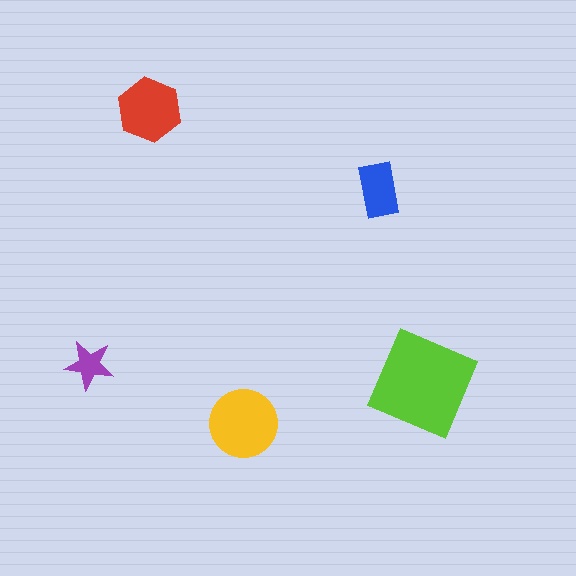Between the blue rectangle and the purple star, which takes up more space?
The blue rectangle.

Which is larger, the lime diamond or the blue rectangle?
The lime diamond.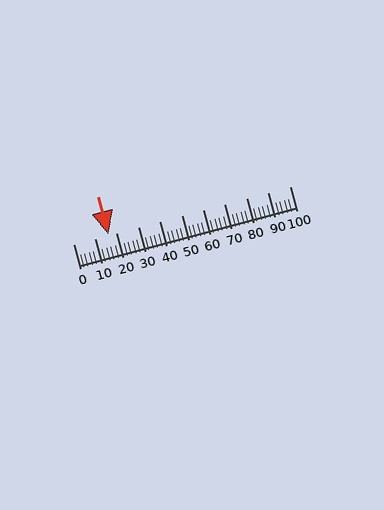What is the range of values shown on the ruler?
The ruler shows values from 0 to 100.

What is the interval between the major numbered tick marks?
The major tick marks are spaced 10 units apart.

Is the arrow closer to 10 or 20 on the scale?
The arrow is closer to 20.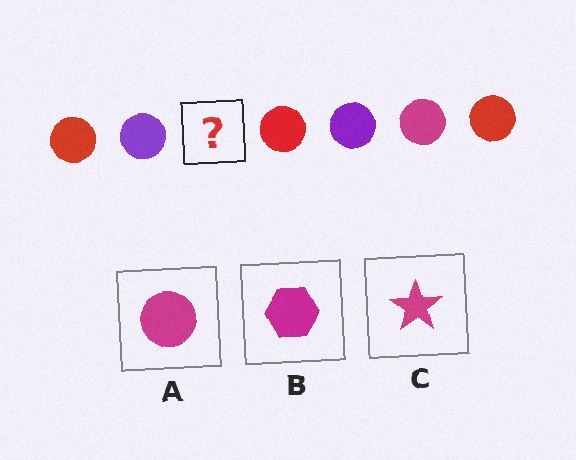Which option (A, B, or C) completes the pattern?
A.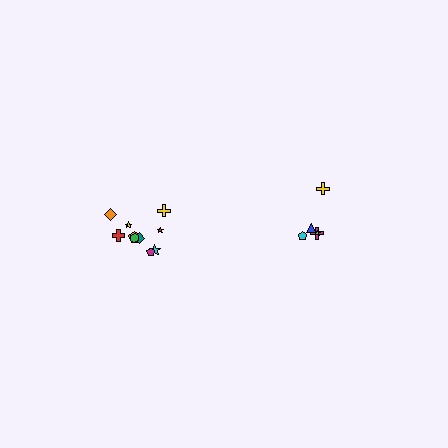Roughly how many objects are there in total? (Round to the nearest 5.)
Roughly 15 objects in total.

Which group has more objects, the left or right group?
The left group.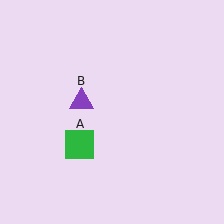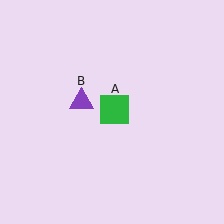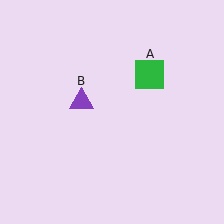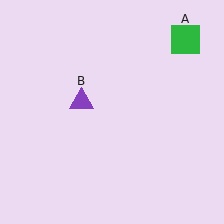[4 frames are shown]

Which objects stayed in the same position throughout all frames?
Purple triangle (object B) remained stationary.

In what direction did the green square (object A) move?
The green square (object A) moved up and to the right.